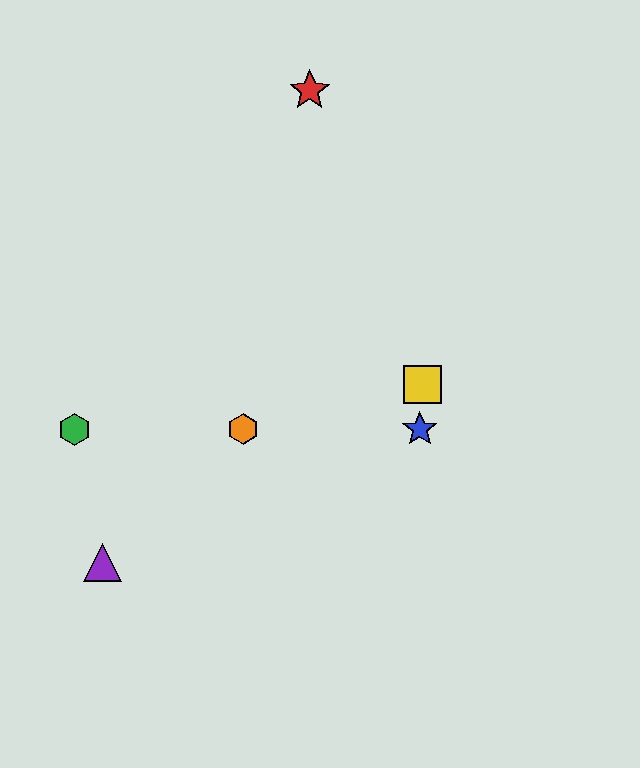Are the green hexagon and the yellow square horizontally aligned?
No, the green hexagon is at y≈429 and the yellow square is at y≈385.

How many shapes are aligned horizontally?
3 shapes (the blue star, the green hexagon, the orange hexagon) are aligned horizontally.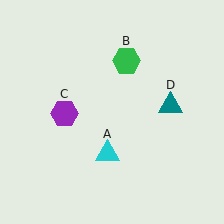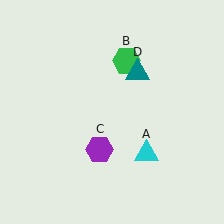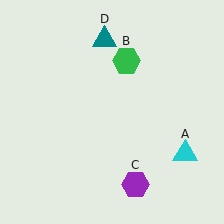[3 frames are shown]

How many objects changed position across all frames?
3 objects changed position: cyan triangle (object A), purple hexagon (object C), teal triangle (object D).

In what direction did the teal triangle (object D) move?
The teal triangle (object D) moved up and to the left.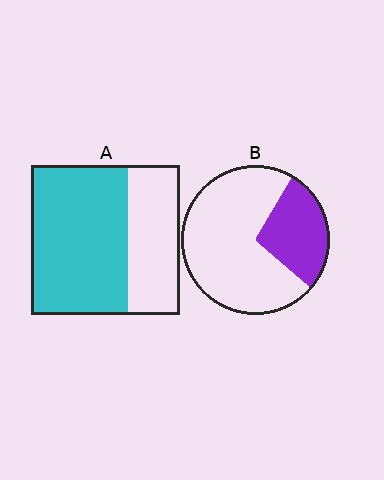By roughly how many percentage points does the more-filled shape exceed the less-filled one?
By roughly 35 percentage points (A over B).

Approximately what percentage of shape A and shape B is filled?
A is approximately 65% and B is approximately 30%.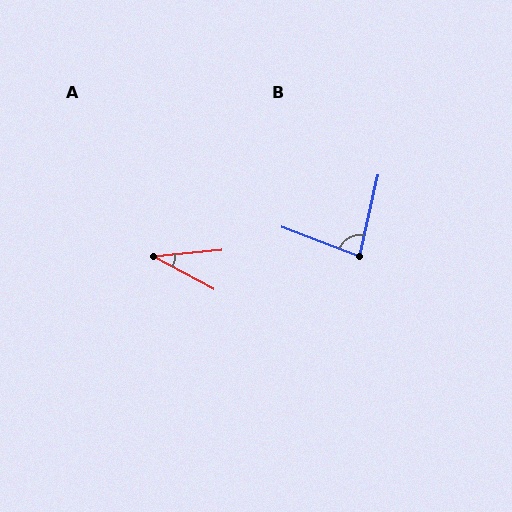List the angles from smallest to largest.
A (34°), B (82°).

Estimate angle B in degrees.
Approximately 82 degrees.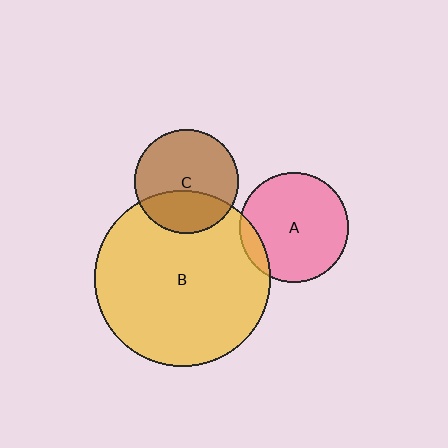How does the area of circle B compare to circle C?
Approximately 2.9 times.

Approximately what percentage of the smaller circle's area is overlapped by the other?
Approximately 35%.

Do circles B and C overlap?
Yes.